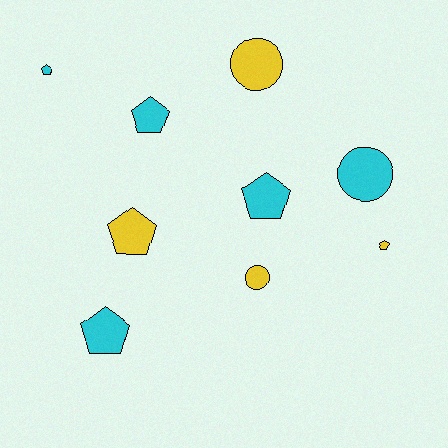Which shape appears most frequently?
Pentagon, with 6 objects.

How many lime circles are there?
There are no lime circles.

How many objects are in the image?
There are 9 objects.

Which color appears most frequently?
Cyan, with 5 objects.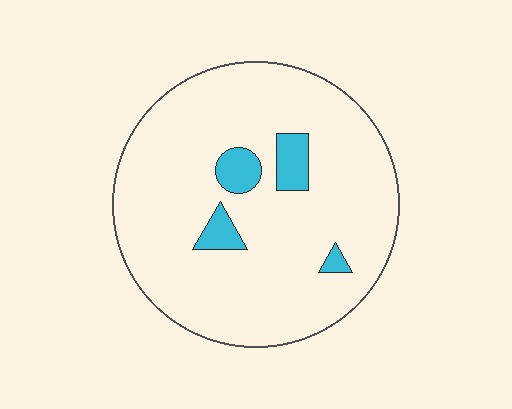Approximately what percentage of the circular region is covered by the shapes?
Approximately 10%.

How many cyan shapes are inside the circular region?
4.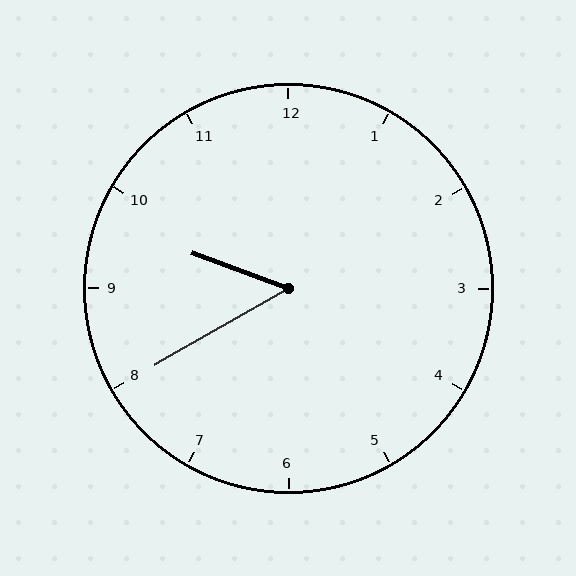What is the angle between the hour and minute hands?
Approximately 50 degrees.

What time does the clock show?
9:40.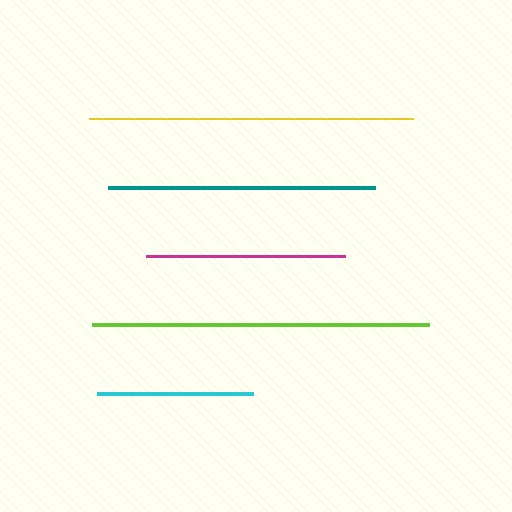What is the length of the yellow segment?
The yellow segment is approximately 324 pixels long.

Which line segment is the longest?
The lime line is the longest at approximately 337 pixels.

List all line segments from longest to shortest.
From longest to shortest: lime, yellow, teal, magenta, cyan.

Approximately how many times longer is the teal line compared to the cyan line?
The teal line is approximately 1.7 times the length of the cyan line.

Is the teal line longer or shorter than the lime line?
The lime line is longer than the teal line.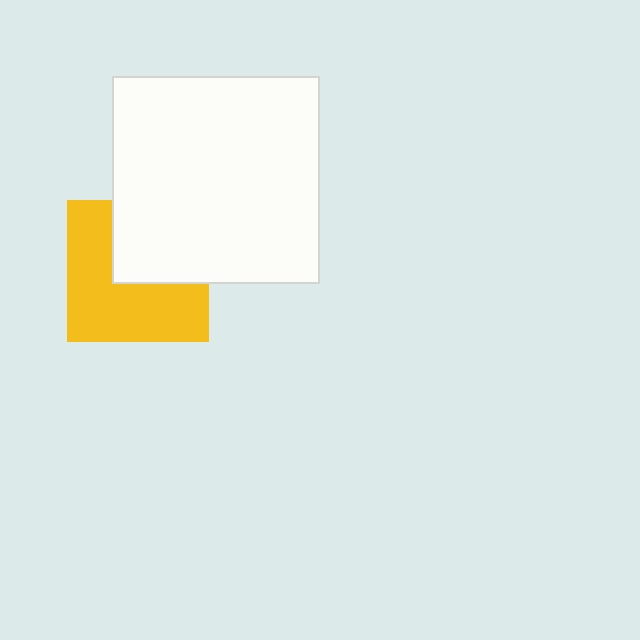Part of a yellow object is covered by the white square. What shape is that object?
It is a square.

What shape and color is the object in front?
The object in front is a white square.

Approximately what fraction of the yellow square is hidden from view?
Roughly 41% of the yellow square is hidden behind the white square.